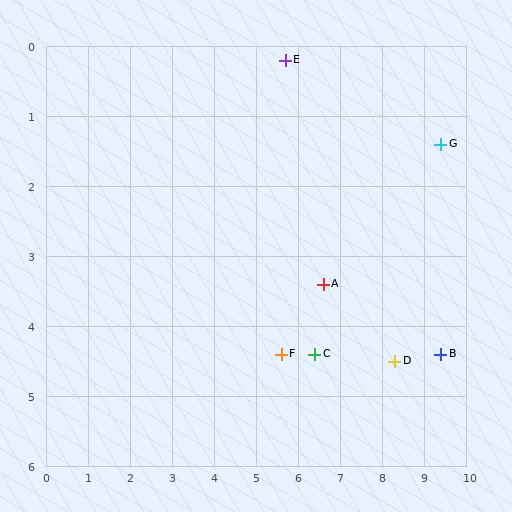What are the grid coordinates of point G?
Point G is at approximately (9.4, 1.4).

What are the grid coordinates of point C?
Point C is at approximately (6.4, 4.4).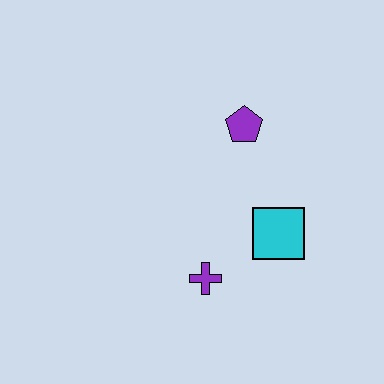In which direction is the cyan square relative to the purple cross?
The cyan square is to the right of the purple cross.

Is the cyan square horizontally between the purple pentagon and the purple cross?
No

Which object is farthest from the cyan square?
The purple pentagon is farthest from the cyan square.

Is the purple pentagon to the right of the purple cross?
Yes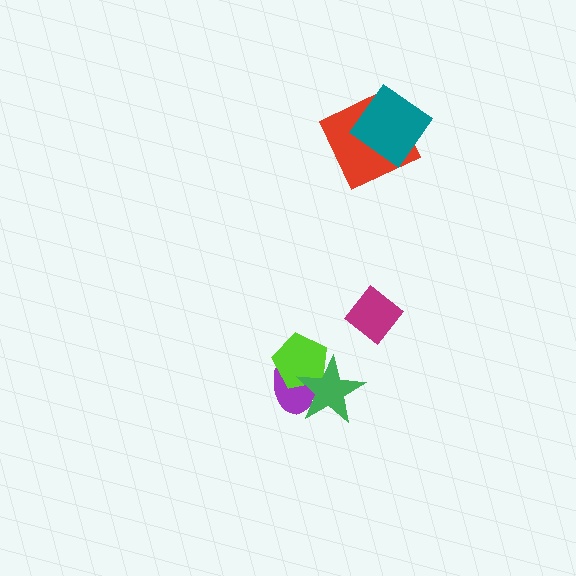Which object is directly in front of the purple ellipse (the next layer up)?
The lime pentagon is directly in front of the purple ellipse.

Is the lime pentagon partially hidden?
Yes, it is partially covered by another shape.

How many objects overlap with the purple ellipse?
2 objects overlap with the purple ellipse.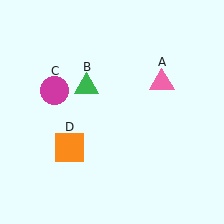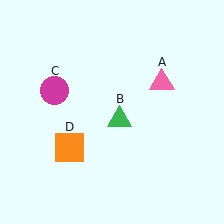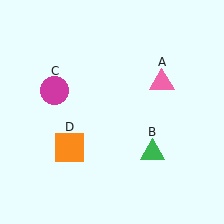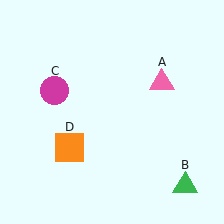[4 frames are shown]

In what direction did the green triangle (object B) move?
The green triangle (object B) moved down and to the right.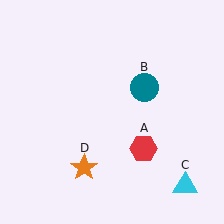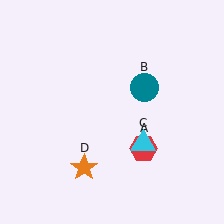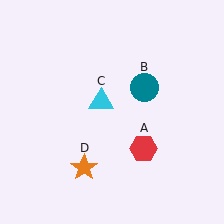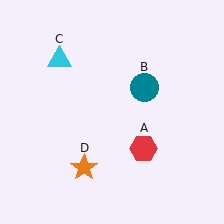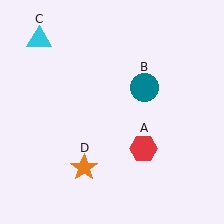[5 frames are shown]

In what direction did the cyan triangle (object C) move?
The cyan triangle (object C) moved up and to the left.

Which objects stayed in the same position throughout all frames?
Red hexagon (object A) and teal circle (object B) and orange star (object D) remained stationary.